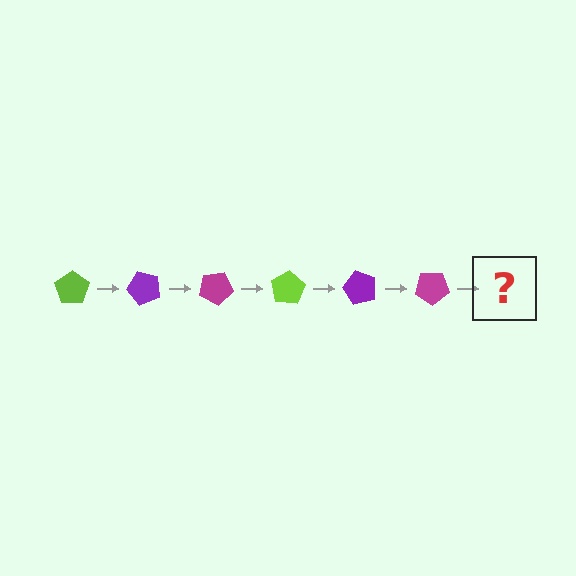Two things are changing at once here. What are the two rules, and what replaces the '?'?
The two rules are that it rotates 50 degrees each step and the color cycles through lime, purple, and magenta. The '?' should be a lime pentagon, rotated 300 degrees from the start.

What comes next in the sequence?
The next element should be a lime pentagon, rotated 300 degrees from the start.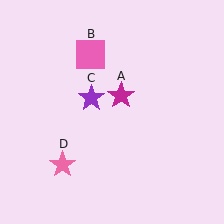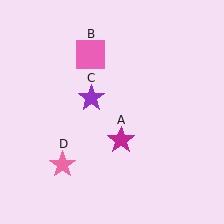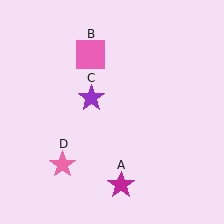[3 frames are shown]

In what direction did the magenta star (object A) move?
The magenta star (object A) moved down.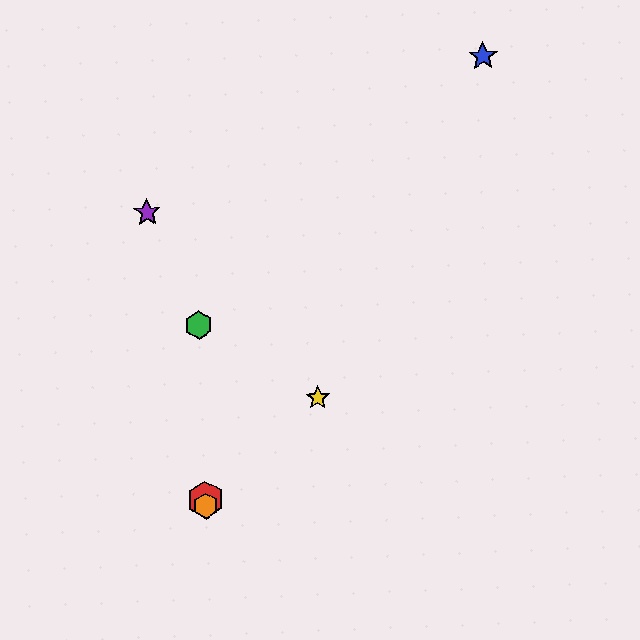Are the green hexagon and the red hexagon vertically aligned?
Yes, both are at x≈199.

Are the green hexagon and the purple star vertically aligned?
No, the green hexagon is at x≈199 and the purple star is at x≈147.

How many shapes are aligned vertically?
3 shapes (the red hexagon, the green hexagon, the orange hexagon) are aligned vertically.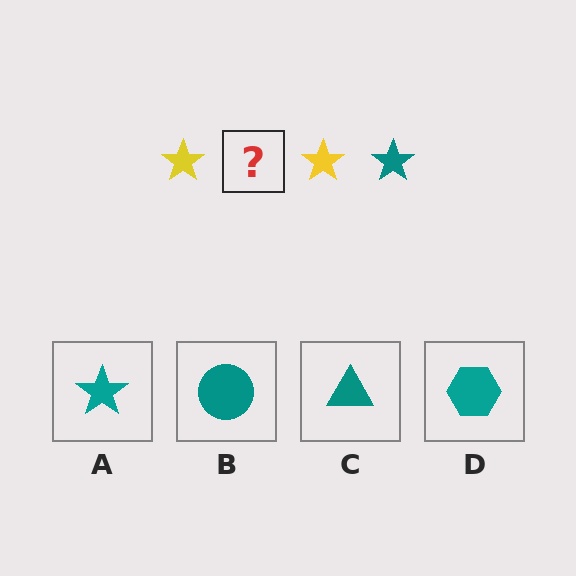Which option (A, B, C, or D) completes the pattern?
A.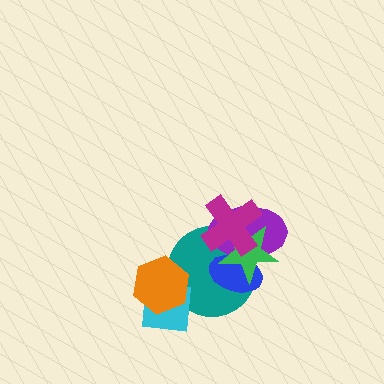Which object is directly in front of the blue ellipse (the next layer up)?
The purple ellipse is directly in front of the blue ellipse.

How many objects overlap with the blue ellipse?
4 objects overlap with the blue ellipse.